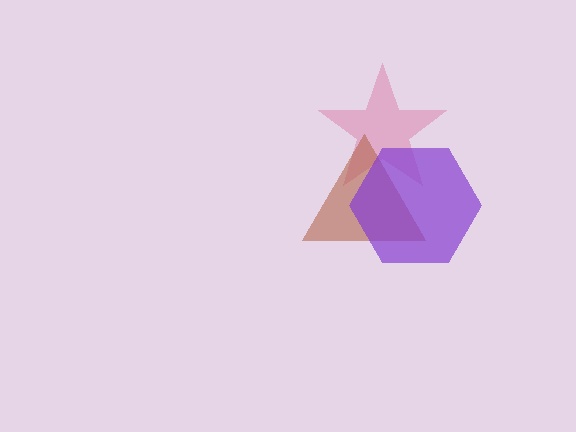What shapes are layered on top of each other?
The layered shapes are: a pink star, a brown triangle, a purple hexagon.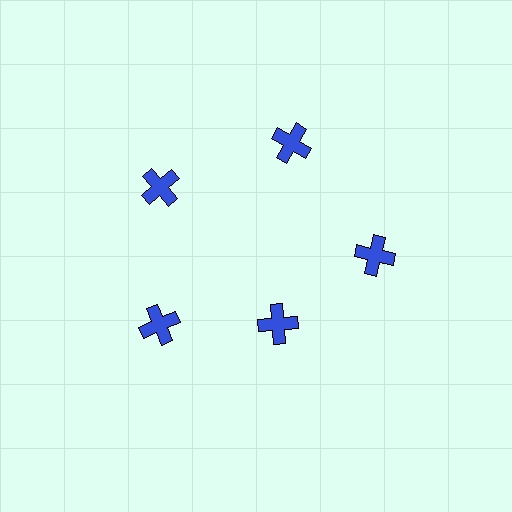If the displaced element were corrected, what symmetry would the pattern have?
It would have 5-fold rotational symmetry — the pattern would map onto itself every 72 degrees.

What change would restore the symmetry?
The symmetry would be restored by moving it outward, back onto the ring so that all 5 crosses sit at equal angles and equal distance from the center.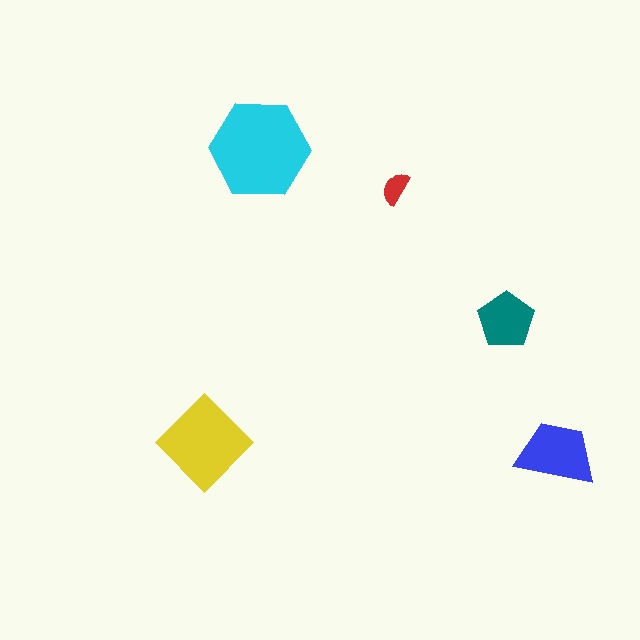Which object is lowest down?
The blue trapezoid is bottommost.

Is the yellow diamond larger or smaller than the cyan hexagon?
Smaller.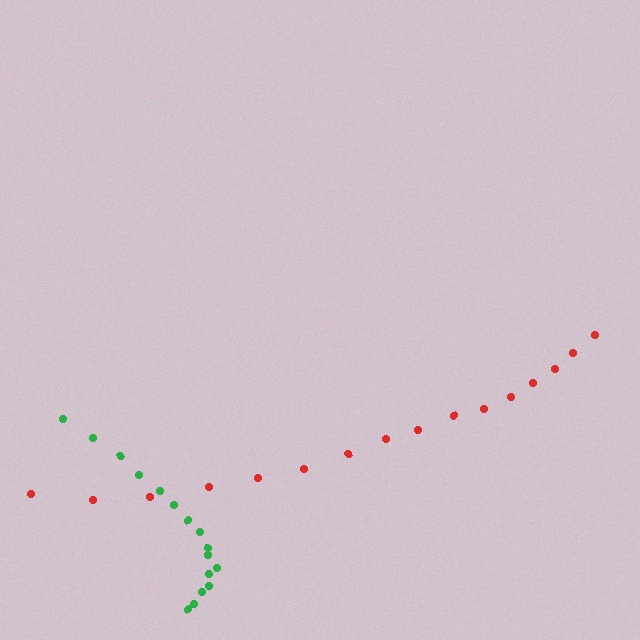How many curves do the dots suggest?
There are 2 distinct paths.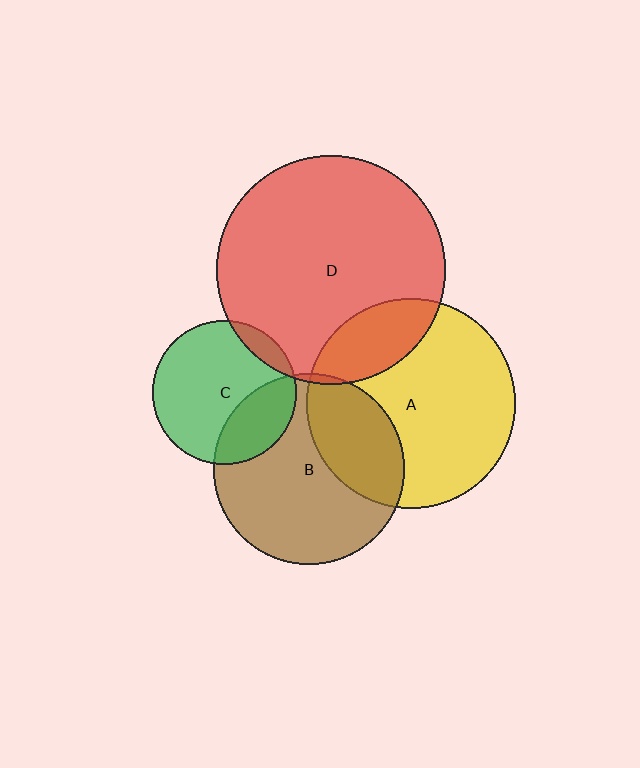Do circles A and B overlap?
Yes.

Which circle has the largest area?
Circle D (red).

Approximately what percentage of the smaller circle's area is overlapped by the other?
Approximately 30%.